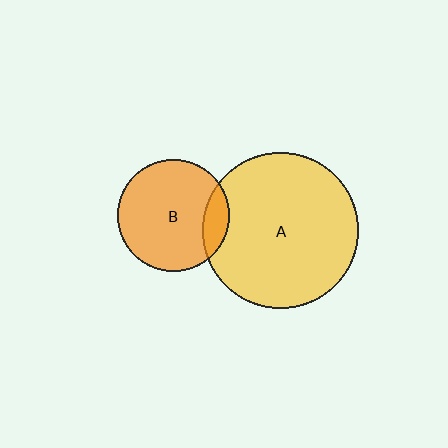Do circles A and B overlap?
Yes.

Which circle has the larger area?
Circle A (yellow).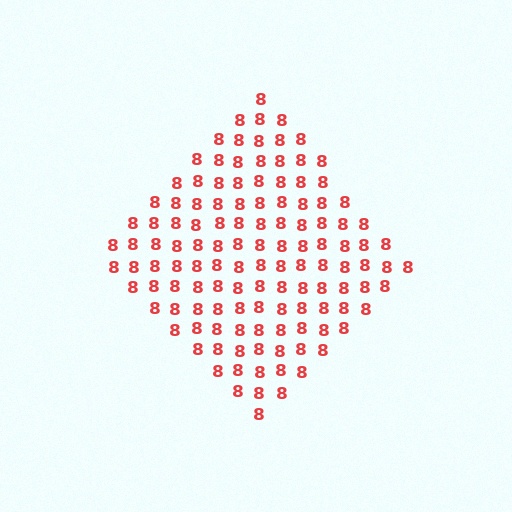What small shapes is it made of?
It is made of small digit 8's.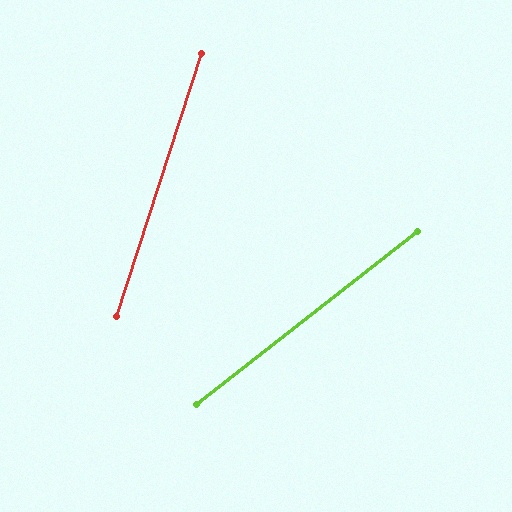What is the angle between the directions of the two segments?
Approximately 34 degrees.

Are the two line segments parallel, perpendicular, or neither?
Neither parallel nor perpendicular — they differ by about 34°.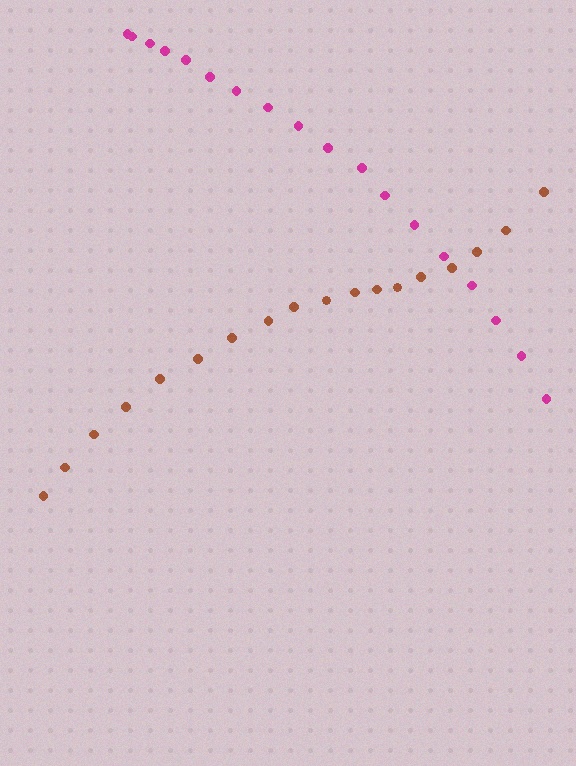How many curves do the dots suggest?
There are 2 distinct paths.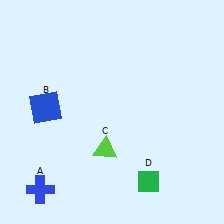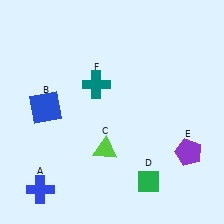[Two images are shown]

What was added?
A purple pentagon (E), a teal cross (F) were added in Image 2.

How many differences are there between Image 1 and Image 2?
There are 2 differences between the two images.